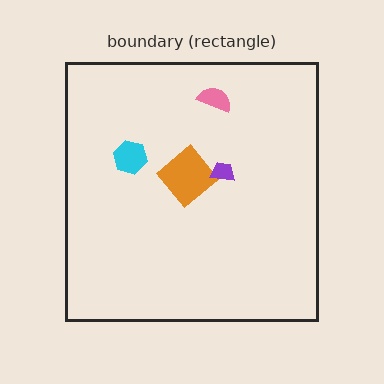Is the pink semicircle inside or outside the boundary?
Inside.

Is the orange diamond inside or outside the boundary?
Inside.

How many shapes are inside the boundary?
4 inside, 0 outside.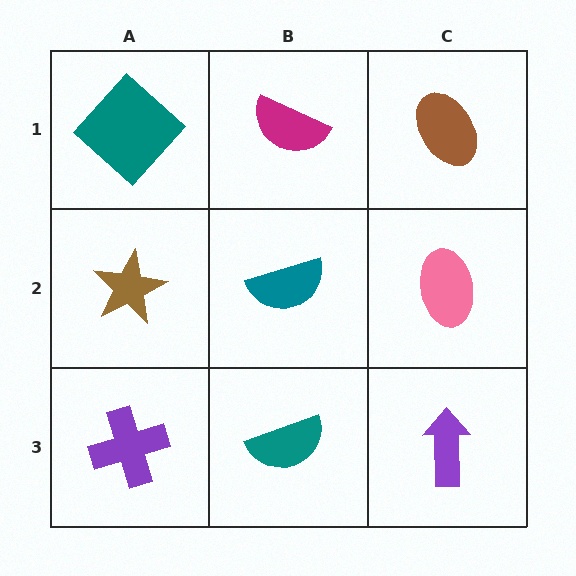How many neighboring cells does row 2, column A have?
3.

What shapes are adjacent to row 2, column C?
A brown ellipse (row 1, column C), a purple arrow (row 3, column C), a teal semicircle (row 2, column B).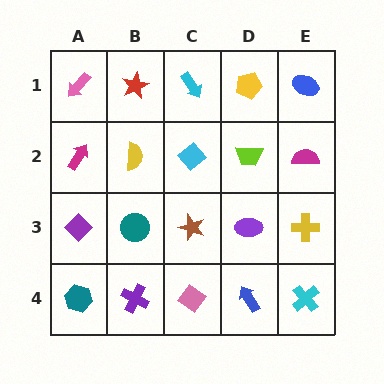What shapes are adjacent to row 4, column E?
A yellow cross (row 3, column E), a blue arrow (row 4, column D).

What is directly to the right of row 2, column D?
A magenta semicircle.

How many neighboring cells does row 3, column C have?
4.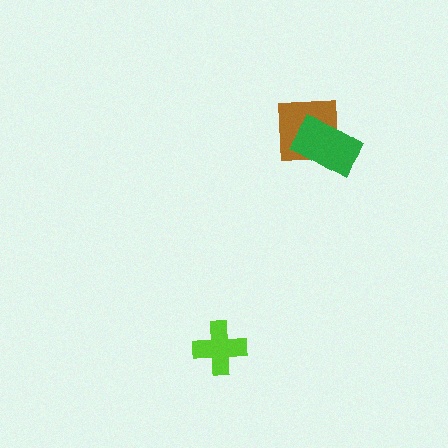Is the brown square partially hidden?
Yes, it is partially covered by another shape.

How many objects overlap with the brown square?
1 object overlaps with the brown square.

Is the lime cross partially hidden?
No, no other shape covers it.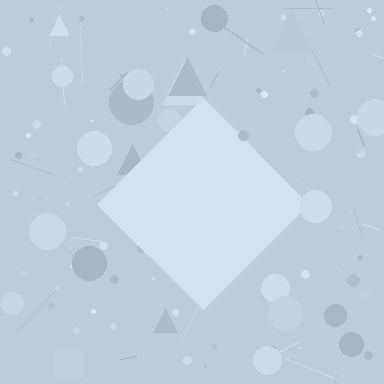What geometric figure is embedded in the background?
A diamond is embedded in the background.